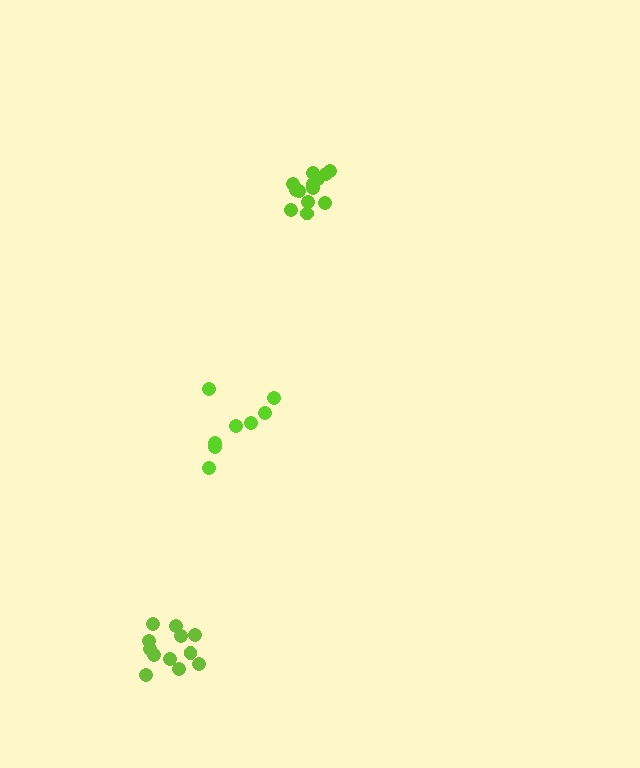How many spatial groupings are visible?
There are 3 spatial groupings.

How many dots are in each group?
Group 1: 8 dots, Group 2: 13 dots, Group 3: 12 dots (33 total).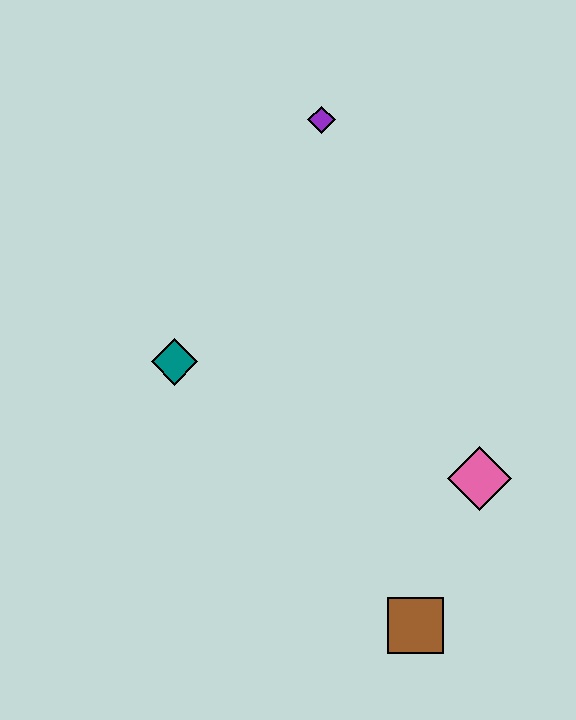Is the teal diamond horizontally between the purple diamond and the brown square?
No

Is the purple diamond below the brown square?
No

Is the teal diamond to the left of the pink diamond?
Yes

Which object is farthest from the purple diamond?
The brown square is farthest from the purple diamond.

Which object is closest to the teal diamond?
The purple diamond is closest to the teal diamond.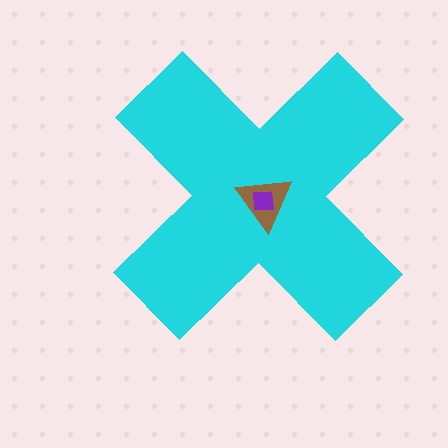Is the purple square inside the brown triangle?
Yes.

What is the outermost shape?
The cyan cross.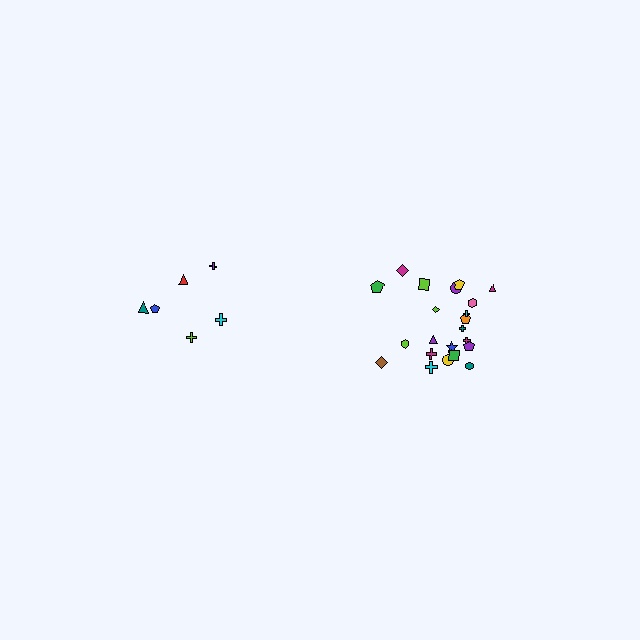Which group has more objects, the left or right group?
The right group.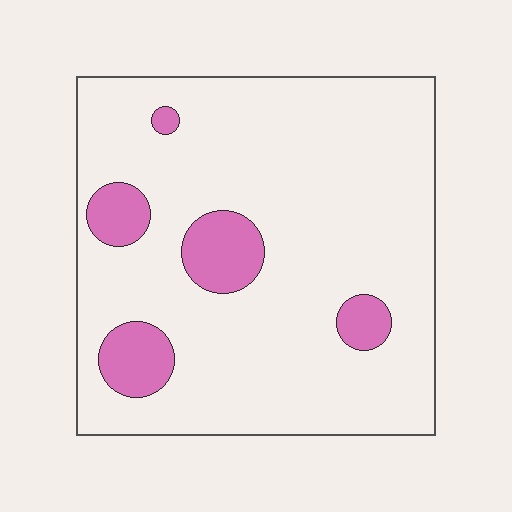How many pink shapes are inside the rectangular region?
5.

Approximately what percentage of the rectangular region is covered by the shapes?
Approximately 15%.